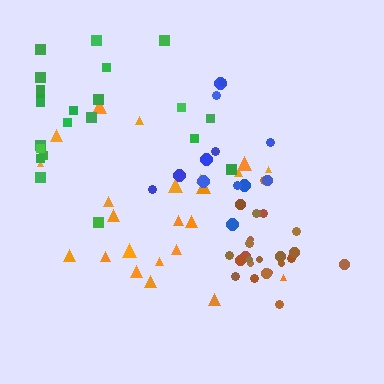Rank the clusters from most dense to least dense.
brown, blue, orange, green.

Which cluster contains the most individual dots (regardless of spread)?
Orange (24).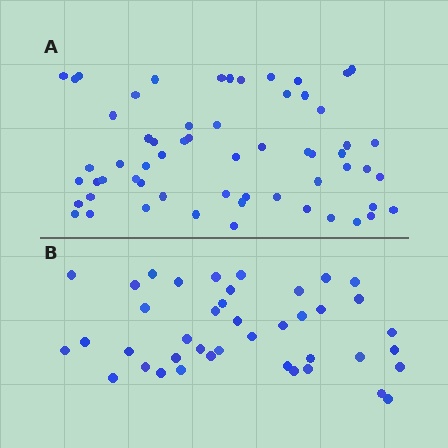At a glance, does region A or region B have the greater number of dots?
Region A (the top region) has more dots.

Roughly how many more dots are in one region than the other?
Region A has approximately 20 more dots than region B.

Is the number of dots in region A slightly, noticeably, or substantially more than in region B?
Region A has substantially more. The ratio is roughly 1.5 to 1.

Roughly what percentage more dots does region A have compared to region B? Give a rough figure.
About 45% more.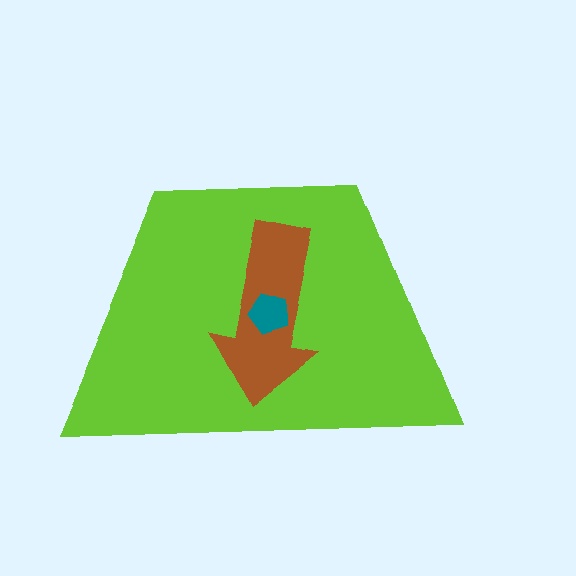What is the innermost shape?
The teal pentagon.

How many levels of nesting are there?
3.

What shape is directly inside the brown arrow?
The teal pentagon.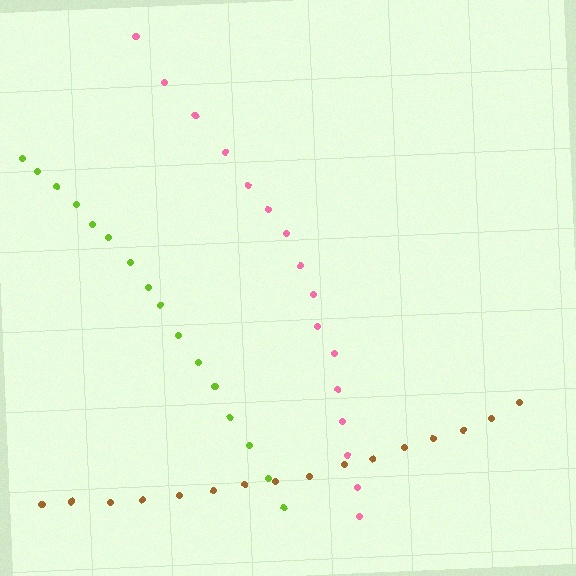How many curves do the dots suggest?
There are 3 distinct paths.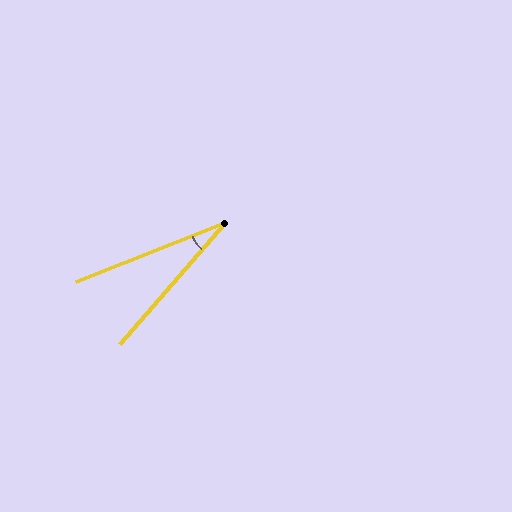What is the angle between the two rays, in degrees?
Approximately 27 degrees.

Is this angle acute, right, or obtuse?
It is acute.